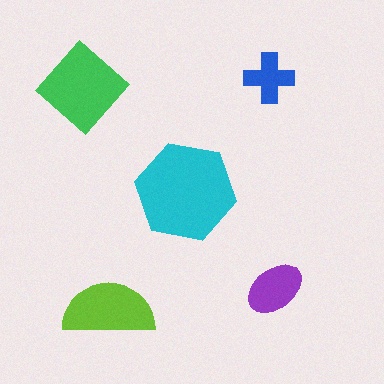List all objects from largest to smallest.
The cyan hexagon, the green diamond, the lime semicircle, the purple ellipse, the blue cross.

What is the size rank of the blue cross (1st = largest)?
5th.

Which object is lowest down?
The lime semicircle is bottommost.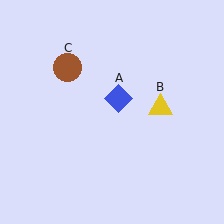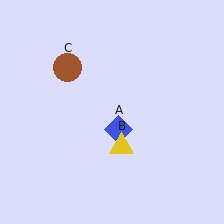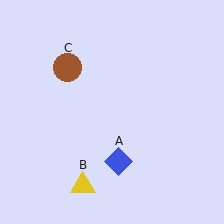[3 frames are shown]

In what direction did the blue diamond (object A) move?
The blue diamond (object A) moved down.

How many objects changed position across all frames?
2 objects changed position: blue diamond (object A), yellow triangle (object B).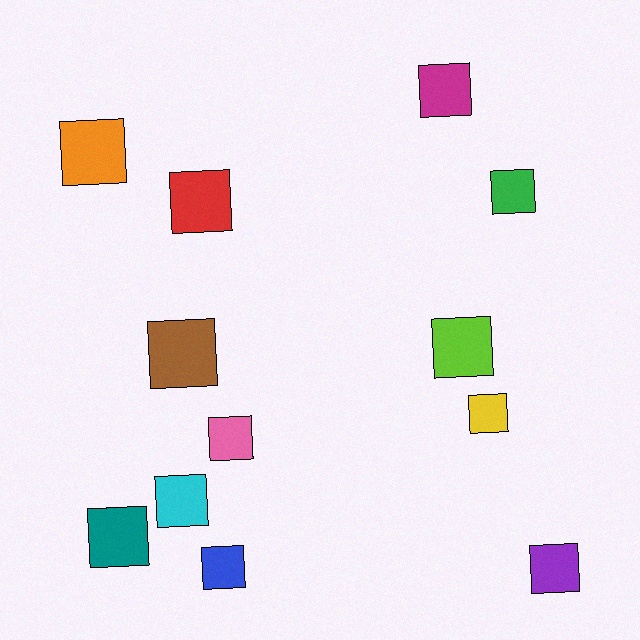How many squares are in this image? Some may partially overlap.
There are 12 squares.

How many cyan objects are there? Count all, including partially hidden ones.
There is 1 cyan object.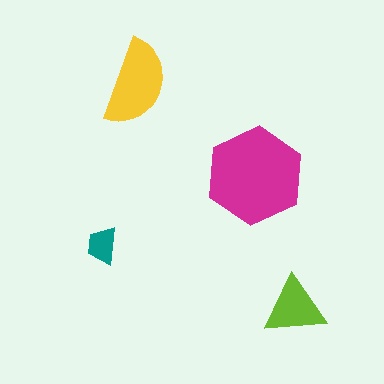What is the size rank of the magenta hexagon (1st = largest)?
1st.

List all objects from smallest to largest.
The teal trapezoid, the lime triangle, the yellow semicircle, the magenta hexagon.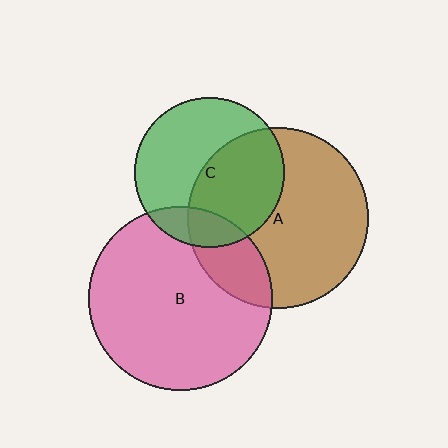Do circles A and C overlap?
Yes.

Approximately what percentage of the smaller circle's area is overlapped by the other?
Approximately 50%.